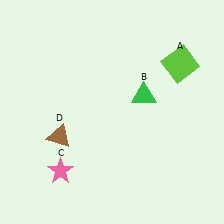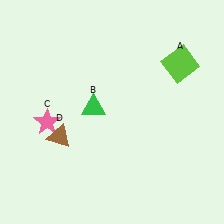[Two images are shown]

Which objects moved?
The objects that moved are: the green triangle (B), the pink star (C).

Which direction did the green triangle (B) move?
The green triangle (B) moved left.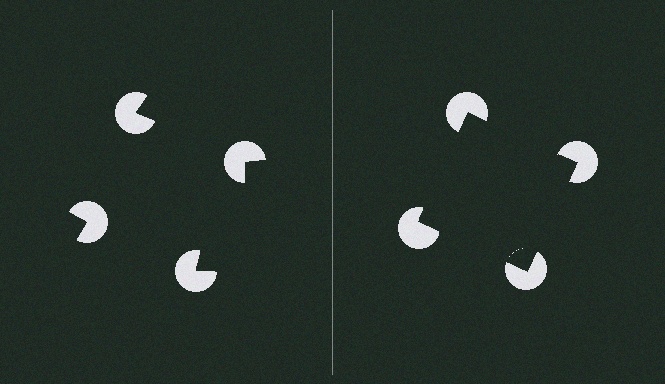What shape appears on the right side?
An illusory square.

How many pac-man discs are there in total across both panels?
8 — 4 on each side.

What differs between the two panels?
The pac-man discs are positioned identically on both sides; only the wedge orientations differ. On the right they align to a square; on the left they are misaligned.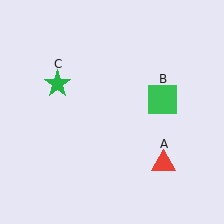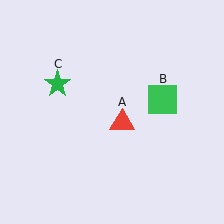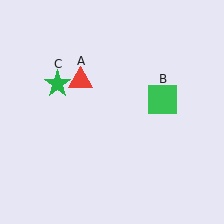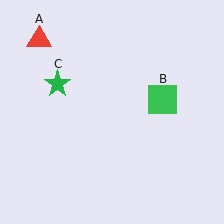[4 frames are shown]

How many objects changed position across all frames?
1 object changed position: red triangle (object A).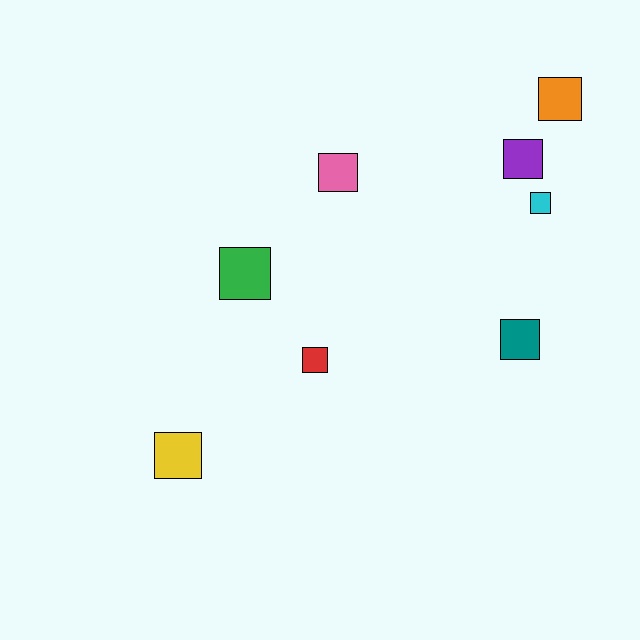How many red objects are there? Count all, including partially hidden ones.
There is 1 red object.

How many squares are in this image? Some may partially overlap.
There are 8 squares.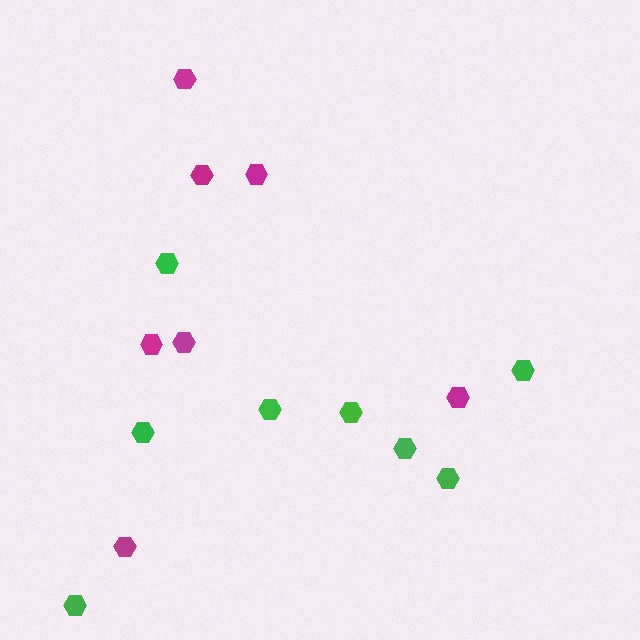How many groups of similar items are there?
There are 2 groups: one group of green hexagons (8) and one group of magenta hexagons (7).